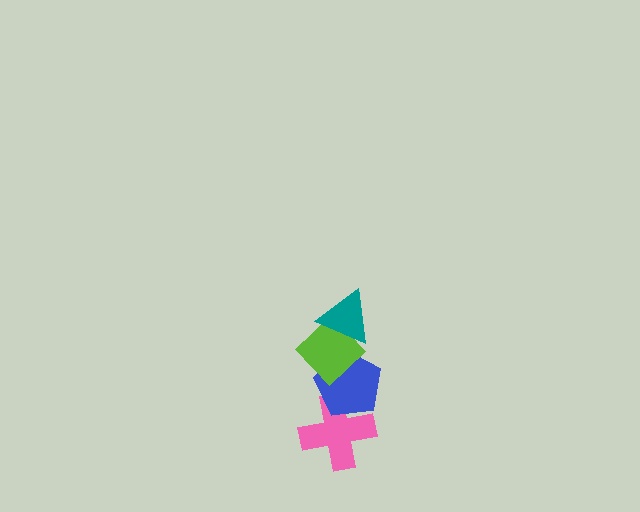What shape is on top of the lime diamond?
The teal triangle is on top of the lime diamond.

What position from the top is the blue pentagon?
The blue pentagon is 3rd from the top.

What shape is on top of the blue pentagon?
The lime diamond is on top of the blue pentagon.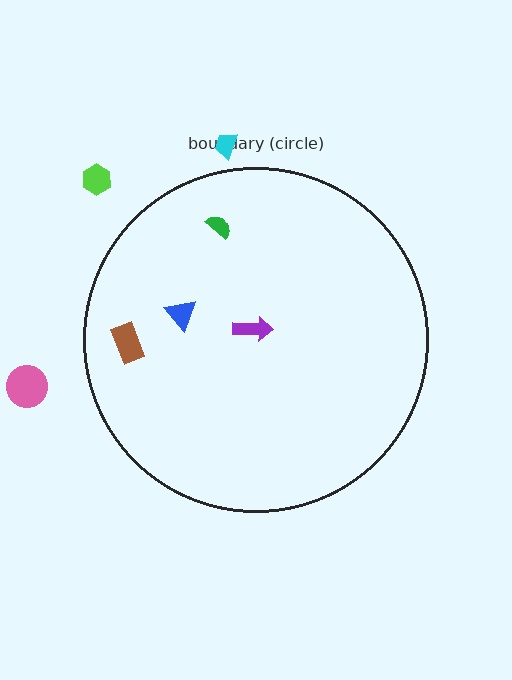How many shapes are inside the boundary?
4 inside, 3 outside.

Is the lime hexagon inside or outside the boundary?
Outside.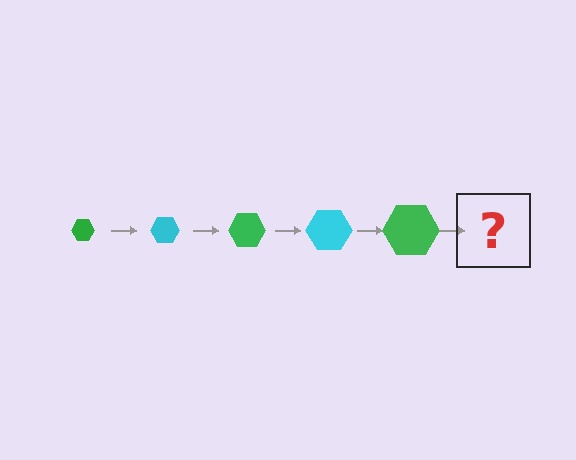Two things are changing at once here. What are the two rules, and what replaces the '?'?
The two rules are that the hexagon grows larger each step and the color cycles through green and cyan. The '?' should be a cyan hexagon, larger than the previous one.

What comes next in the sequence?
The next element should be a cyan hexagon, larger than the previous one.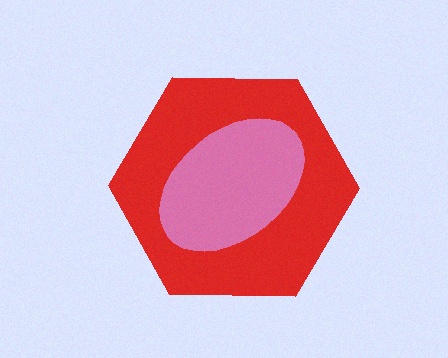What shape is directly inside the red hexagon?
The pink ellipse.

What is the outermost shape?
The red hexagon.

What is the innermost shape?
The pink ellipse.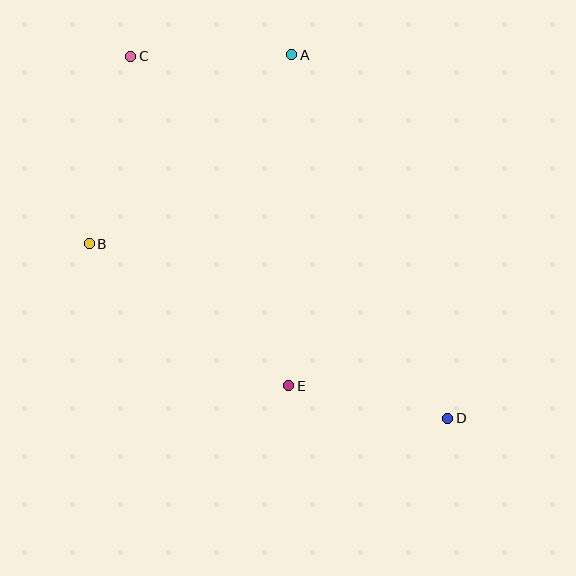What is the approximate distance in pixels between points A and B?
The distance between A and B is approximately 277 pixels.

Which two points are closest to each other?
Points A and C are closest to each other.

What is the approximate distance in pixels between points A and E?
The distance between A and E is approximately 331 pixels.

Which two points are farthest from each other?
Points C and D are farthest from each other.